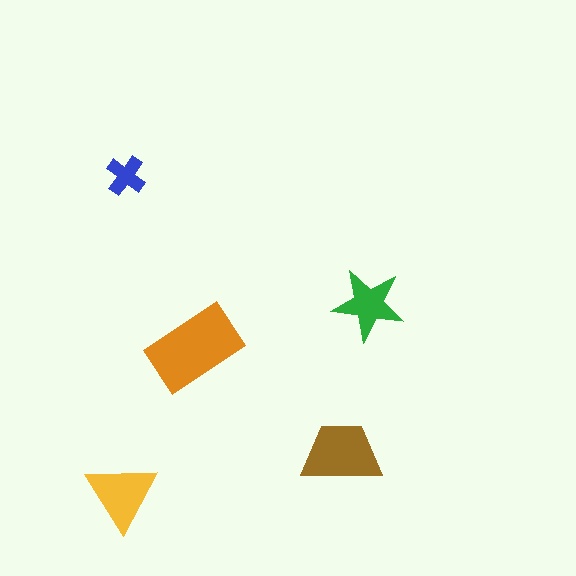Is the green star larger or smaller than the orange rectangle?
Smaller.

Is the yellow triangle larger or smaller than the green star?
Larger.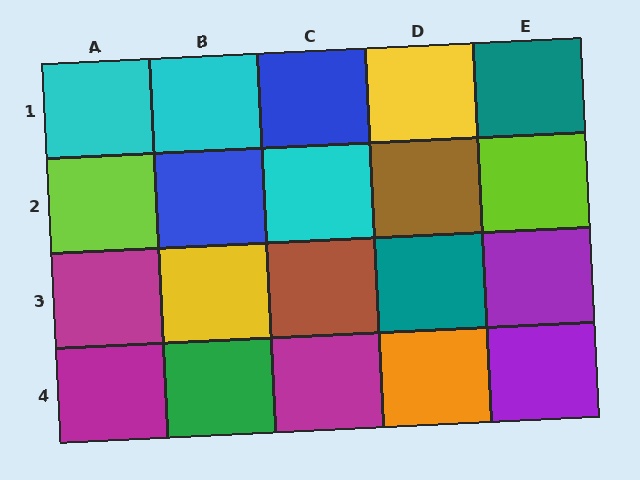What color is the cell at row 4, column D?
Orange.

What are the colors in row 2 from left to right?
Lime, blue, cyan, brown, lime.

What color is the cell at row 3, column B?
Yellow.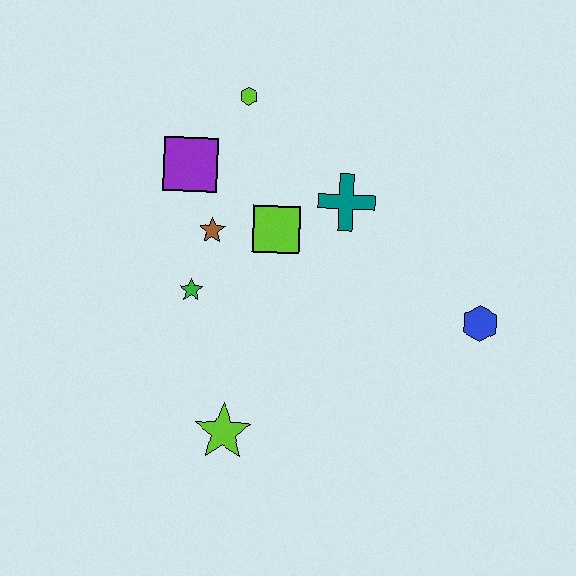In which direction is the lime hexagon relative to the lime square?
The lime hexagon is above the lime square.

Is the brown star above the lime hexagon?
No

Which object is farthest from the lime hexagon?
The lime star is farthest from the lime hexagon.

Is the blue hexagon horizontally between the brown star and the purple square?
No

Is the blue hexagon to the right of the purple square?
Yes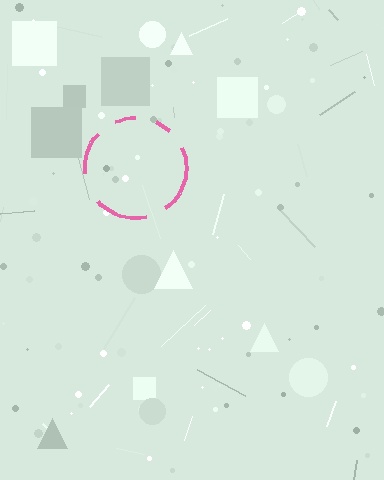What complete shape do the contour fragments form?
The contour fragments form a circle.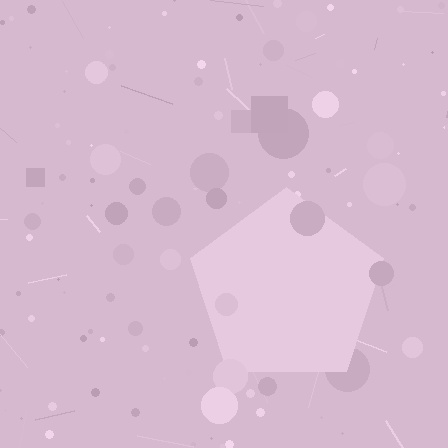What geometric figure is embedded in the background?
A pentagon is embedded in the background.